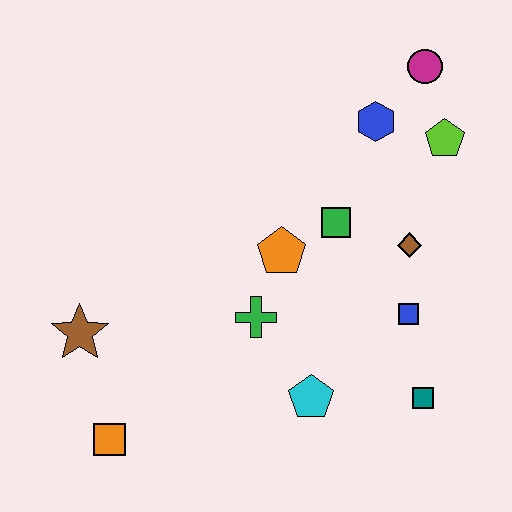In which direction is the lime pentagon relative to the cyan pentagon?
The lime pentagon is above the cyan pentagon.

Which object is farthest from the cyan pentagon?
The magenta circle is farthest from the cyan pentagon.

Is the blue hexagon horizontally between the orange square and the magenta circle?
Yes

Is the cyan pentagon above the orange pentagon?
No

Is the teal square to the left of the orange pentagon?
No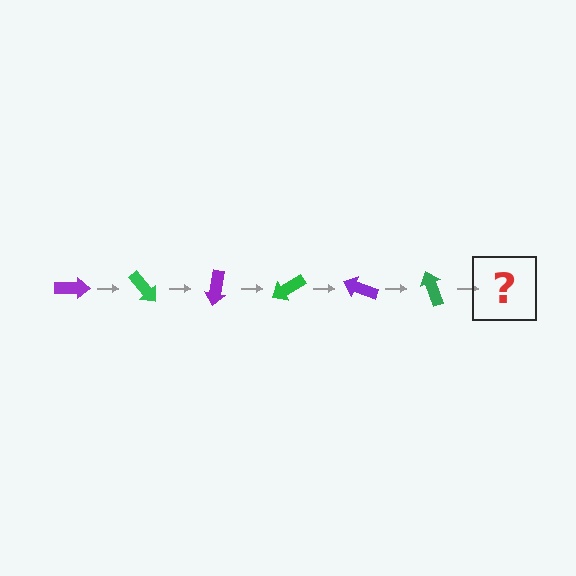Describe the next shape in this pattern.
It should be a purple arrow, rotated 300 degrees from the start.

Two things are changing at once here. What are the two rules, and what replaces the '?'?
The two rules are that it rotates 50 degrees each step and the color cycles through purple and green. The '?' should be a purple arrow, rotated 300 degrees from the start.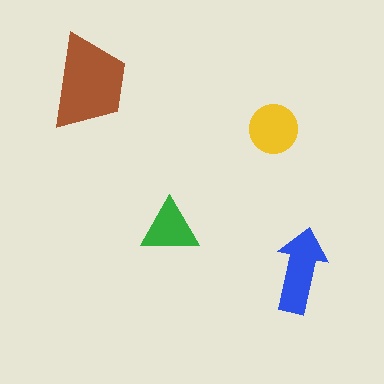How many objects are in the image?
There are 4 objects in the image.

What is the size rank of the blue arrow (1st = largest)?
2nd.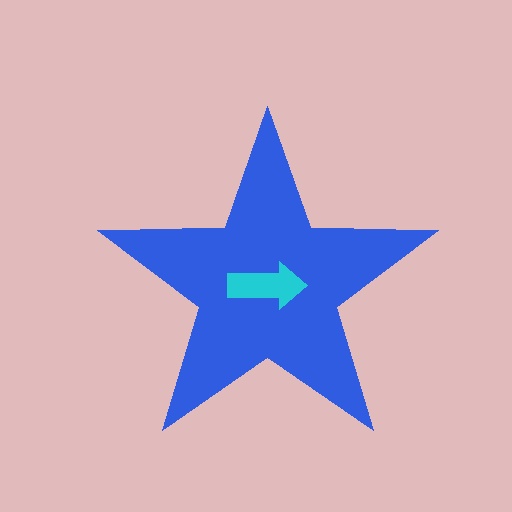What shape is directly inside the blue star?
The cyan arrow.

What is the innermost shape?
The cyan arrow.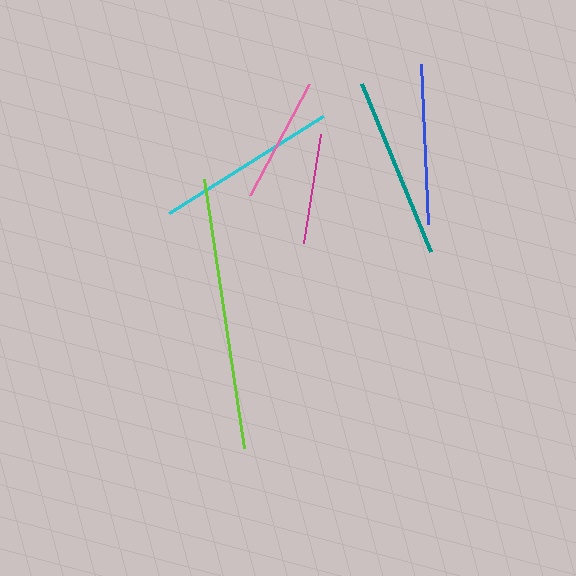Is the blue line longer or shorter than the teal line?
The teal line is longer than the blue line.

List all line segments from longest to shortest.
From longest to shortest: lime, cyan, teal, blue, pink, magenta.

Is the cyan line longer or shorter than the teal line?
The cyan line is longer than the teal line.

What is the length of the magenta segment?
The magenta segment is approximately 110 pixels long.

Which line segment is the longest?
The lime line is the longest at approximately 272 pixels.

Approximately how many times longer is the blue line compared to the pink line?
The blue line is approximately 1.3 times the length of the pink line.